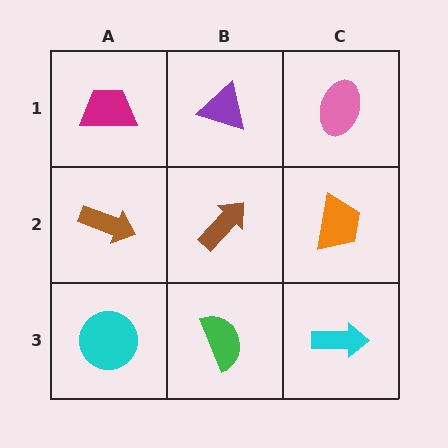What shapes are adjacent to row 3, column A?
A brown arrow (row 2, column A), a green semicircle (row 3, column B).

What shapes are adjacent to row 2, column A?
A magenta trapezoid (row 1, column A), a cyan circle (row 3, column A), a brown arrow (row 2, column B).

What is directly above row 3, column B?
A brown arrow.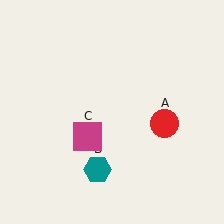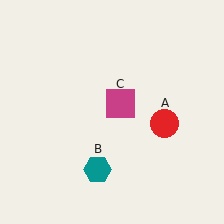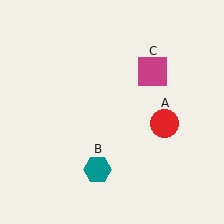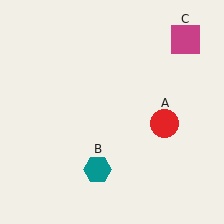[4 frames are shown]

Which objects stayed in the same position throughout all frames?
Red circle (object A) and teal hexagon (object B) remained stationary.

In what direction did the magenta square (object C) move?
The magenta square (object C) moved up and to the right.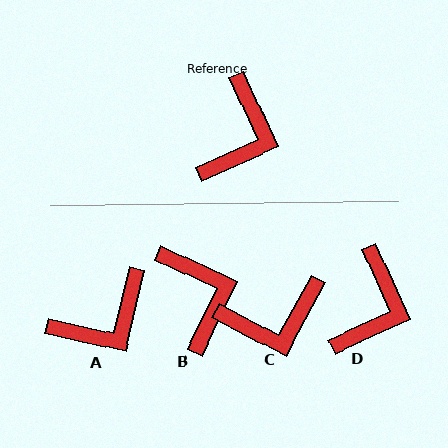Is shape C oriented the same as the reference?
No, it is off by about 53 degrees.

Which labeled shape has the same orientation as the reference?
D.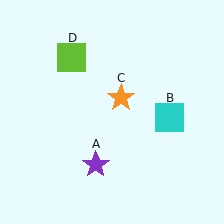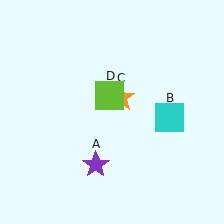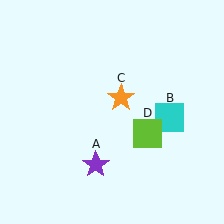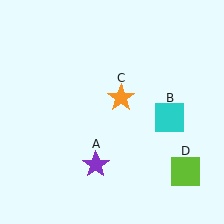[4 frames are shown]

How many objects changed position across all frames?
1 object changed position: lime square (object D).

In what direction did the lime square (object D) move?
The lime square (object D) moved down and to the right.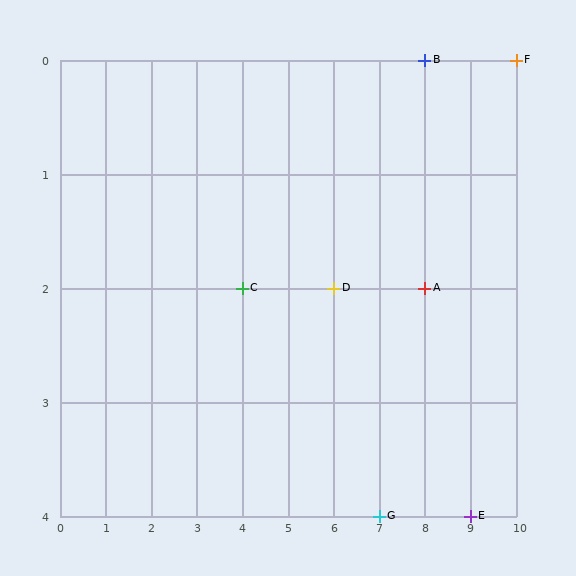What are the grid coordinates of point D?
Point D is at grid coordinates (6, 2).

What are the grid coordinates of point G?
Point G is at grid coordinates (7, 4).